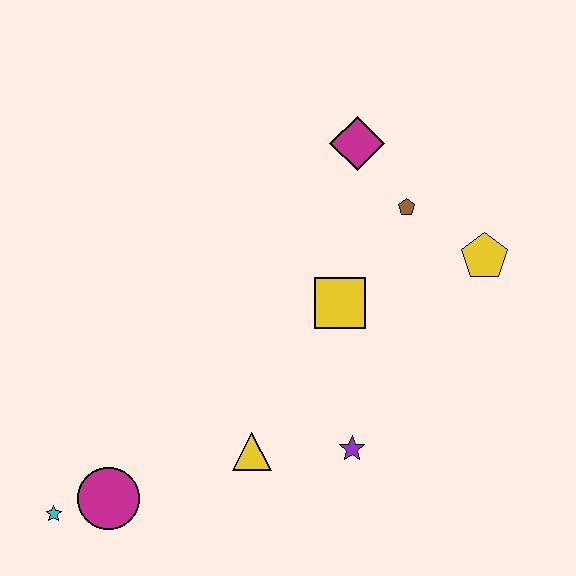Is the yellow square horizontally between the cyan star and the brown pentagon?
Yes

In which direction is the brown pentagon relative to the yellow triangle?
The brown pentagon is above the yellow triangle.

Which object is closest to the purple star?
The yellow triangle is closest to the purple star.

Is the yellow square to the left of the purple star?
Yes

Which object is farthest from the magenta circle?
The yellow pentagon is farthest from the magenta circle.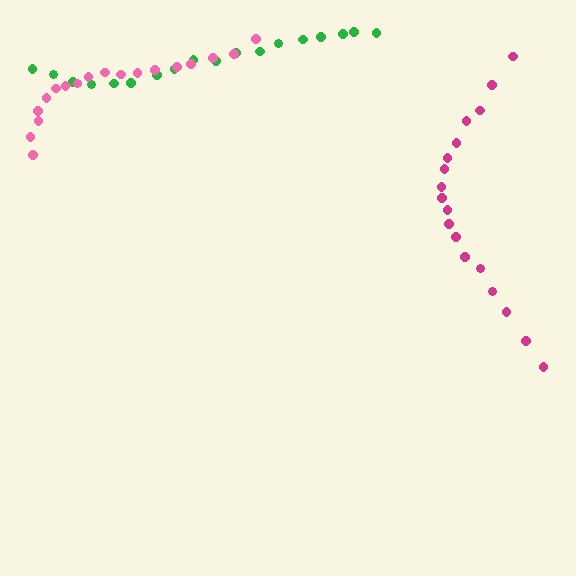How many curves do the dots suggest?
There are 3 distinct paths.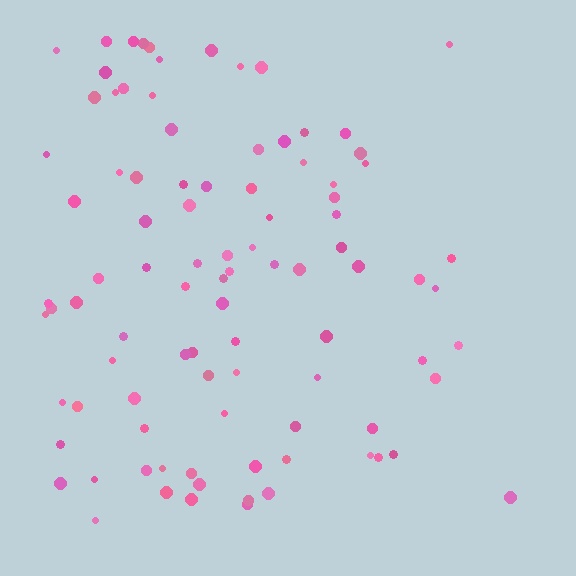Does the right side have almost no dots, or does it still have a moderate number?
Still a moderate number, just noticeably fewer than the left.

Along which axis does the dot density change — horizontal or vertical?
Horizontal.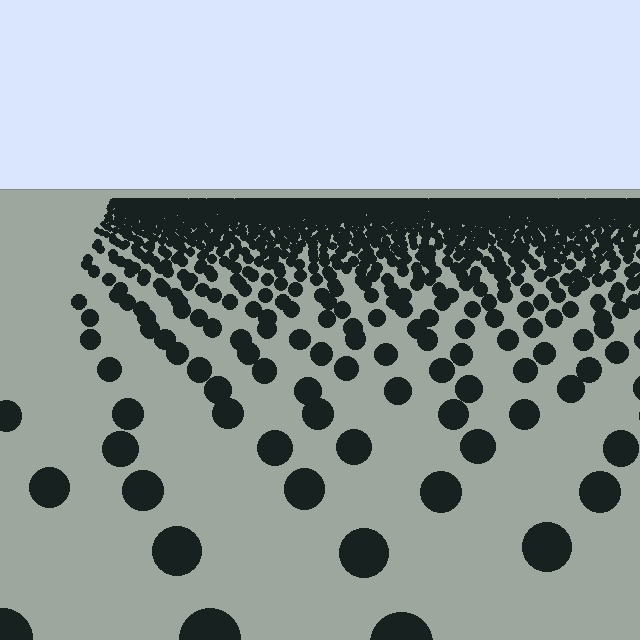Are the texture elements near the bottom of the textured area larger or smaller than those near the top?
Larger. Near the bottom, elements are closer to the viewer and appear at a bigger on-screen size.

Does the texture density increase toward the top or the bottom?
Density increases toward the top.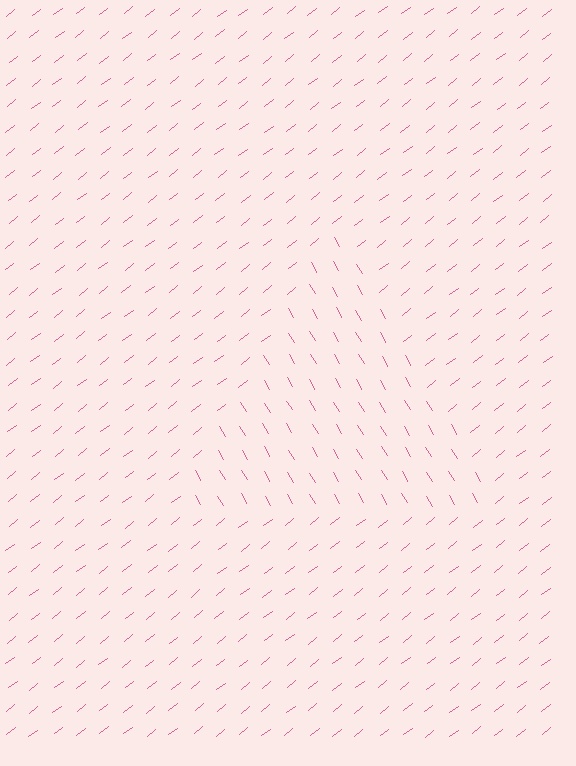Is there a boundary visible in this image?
Yes, there is a texture boundary formed by a change in line orientation.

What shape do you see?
I see a triangle.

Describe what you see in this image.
The image is filled with small pink line segments. A triangle region in the image has lines oriented differently from the surrounding lines, creating a visible texture boundary.